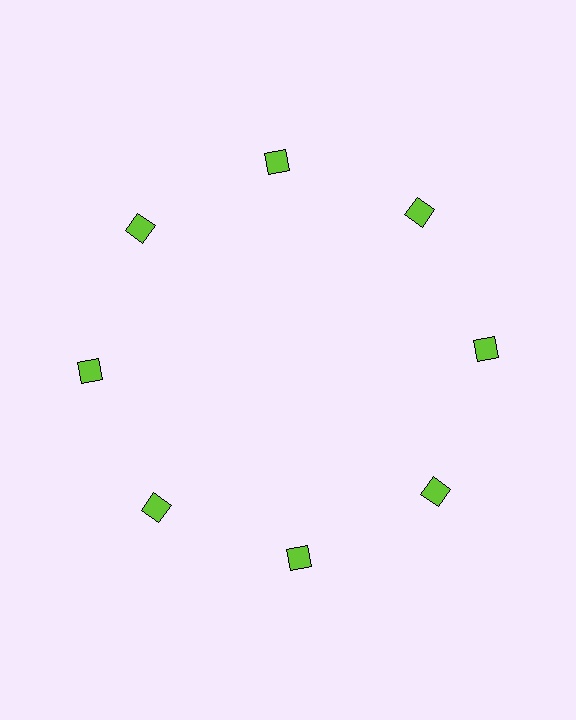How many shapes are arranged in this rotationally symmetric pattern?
There are 8 shapes, arranged in 8 groups of 1.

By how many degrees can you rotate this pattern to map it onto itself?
The pattern maps onto itself every 45 degrees of rotation.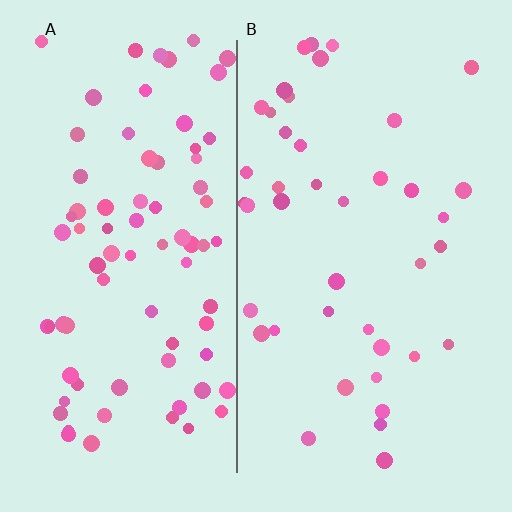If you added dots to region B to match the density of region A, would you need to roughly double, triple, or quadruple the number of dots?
Approximately double.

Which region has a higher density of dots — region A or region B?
A (the left).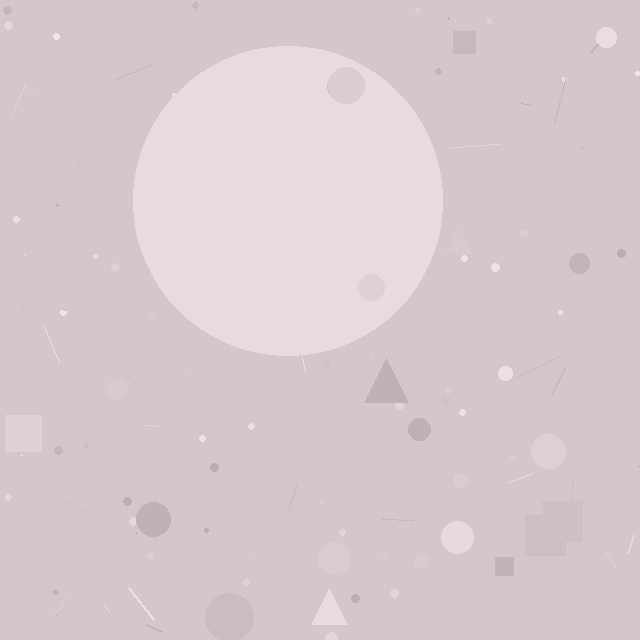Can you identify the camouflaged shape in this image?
The camouflaged shape is a circle.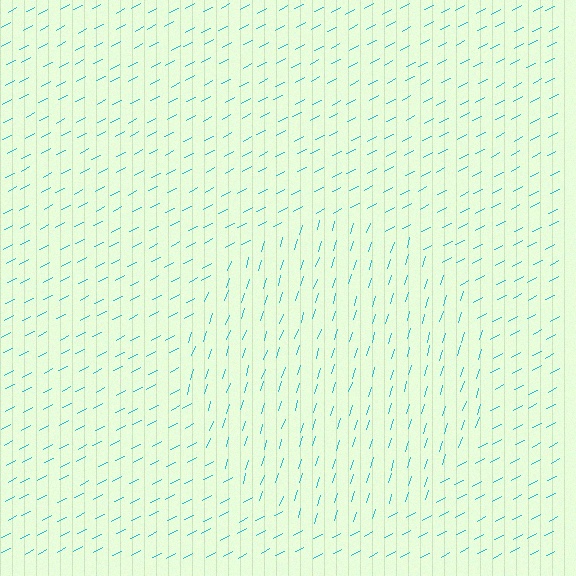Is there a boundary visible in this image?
Yes, there is a texture boundary formed by a change in line orientation.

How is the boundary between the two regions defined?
The boundary is defined purely by a change in line orientation (approximately 45 degrees difference). All lines are the same color and thickness.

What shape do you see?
I see a circle.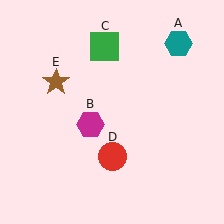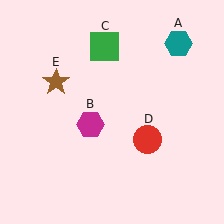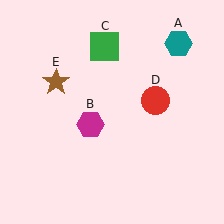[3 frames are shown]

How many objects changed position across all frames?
1 object changed position: red circle (object D).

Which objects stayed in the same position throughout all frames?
Teal hexagon (object A) and magenta hexagon (object B) and green square (object C) and brown star (object E) remained stationary.